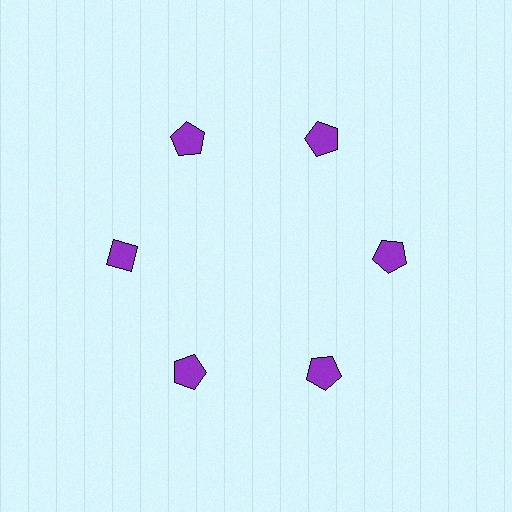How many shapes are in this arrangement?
There are 6 shapes arranged in a ring pattern.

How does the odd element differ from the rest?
It has a different shape: diamond instead of pentagon.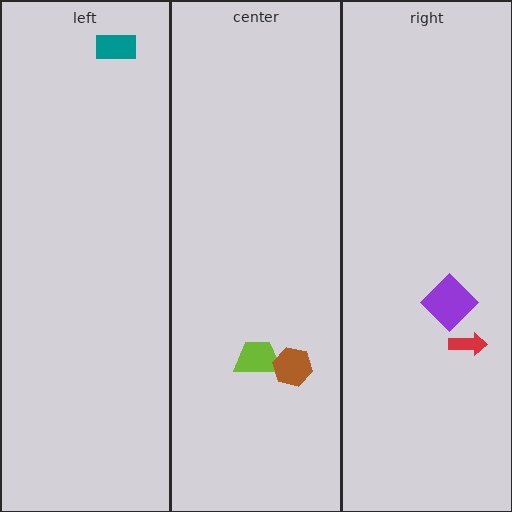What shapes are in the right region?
The purple diamond, the red arrow.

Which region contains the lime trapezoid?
The center region.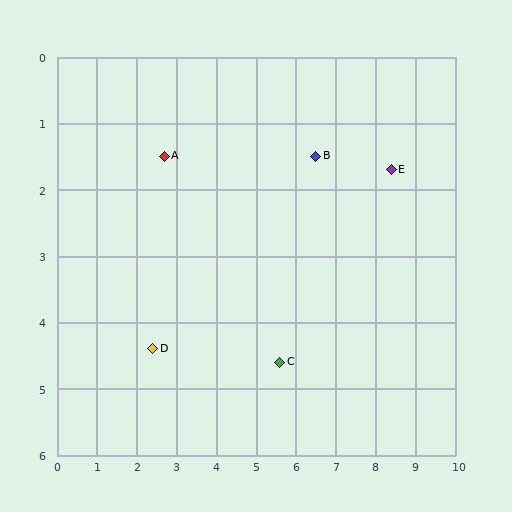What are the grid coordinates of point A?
Point A is at approximately (2.7, 1.5).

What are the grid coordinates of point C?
Point C is at approximately (5.6, 4.6).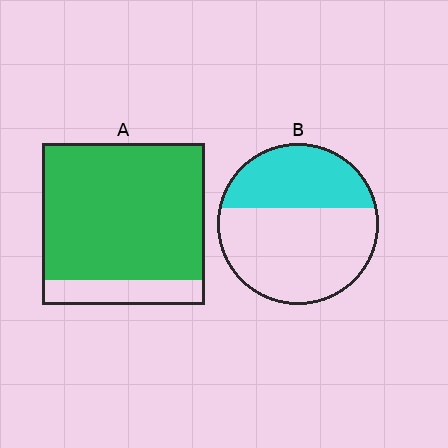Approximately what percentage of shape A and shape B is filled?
A is approximately 85% and B is approximately 35%.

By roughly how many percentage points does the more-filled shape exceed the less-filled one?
By roughly 45 percentage points (A over B).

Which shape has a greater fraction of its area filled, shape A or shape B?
Shape A.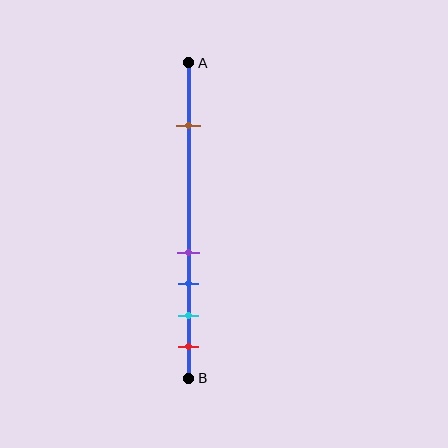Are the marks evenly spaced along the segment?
No, the marks are not evenly spaced.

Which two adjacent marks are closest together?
The purple and blue marks are the closest adjacent pair.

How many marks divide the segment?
There are 5 marks dividing the segment.